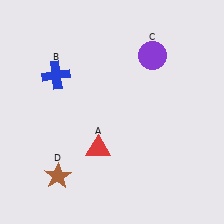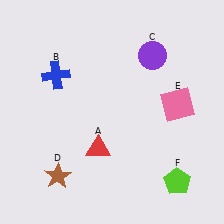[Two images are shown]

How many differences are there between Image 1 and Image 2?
There are 2 differences between the two images.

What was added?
A pink square (E), a lime pentagon (F) were added in Image 2.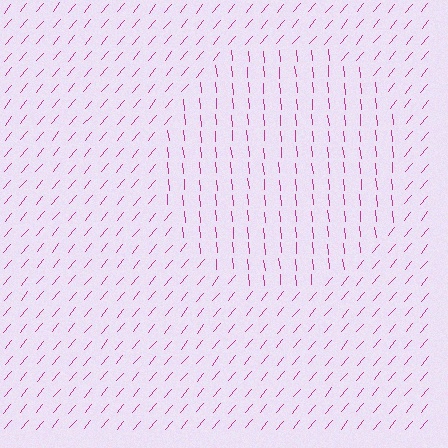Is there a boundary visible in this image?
Yes, there is a texture boundary formed by a change in line orientation.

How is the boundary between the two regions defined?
The boundary is defined purely by a change in line orientation (approximately 45 degrees difference). All lines are the same color and thickness.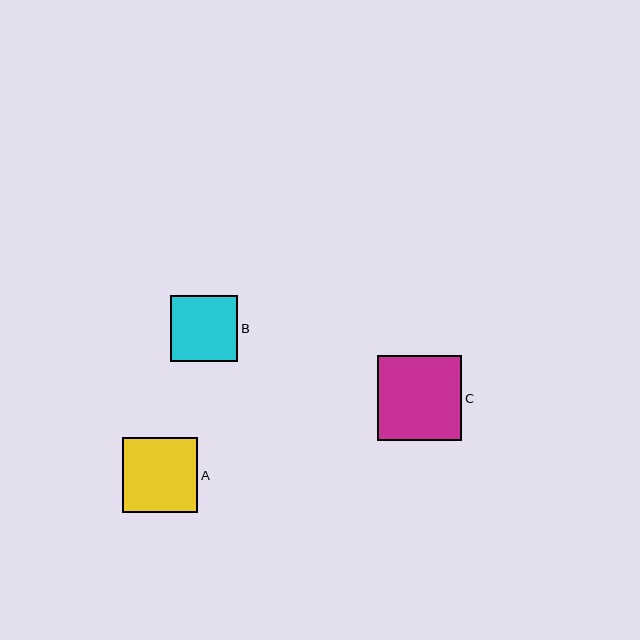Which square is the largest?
Square C is the largest with a size of approximately 84 pixels.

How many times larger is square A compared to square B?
Square A is approximately 1.1 times the size of square B.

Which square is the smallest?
Square B is the smallest with a size of approximately 67 pixels.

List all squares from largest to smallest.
From largest to smallest: C, A, B.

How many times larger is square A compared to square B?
Square A is approximately 1.1 times the size of square B.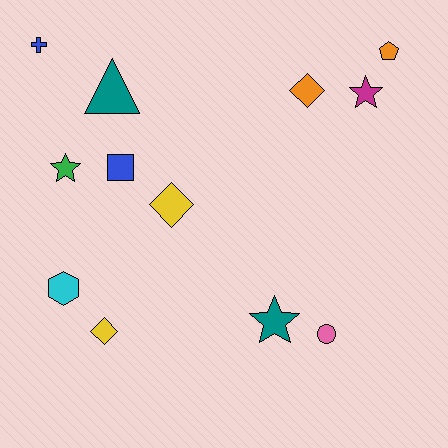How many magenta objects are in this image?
There is 1 magenta object.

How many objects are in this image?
There are 12 objects.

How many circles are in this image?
There is 1 circle.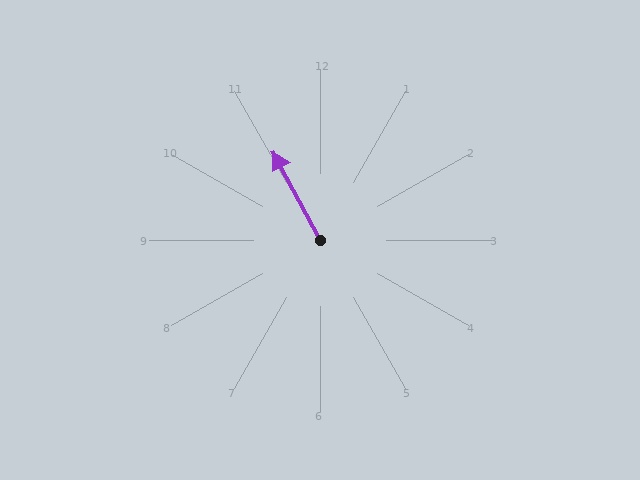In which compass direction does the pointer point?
Northwest.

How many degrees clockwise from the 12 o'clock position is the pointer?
Approximately 332 degrees.